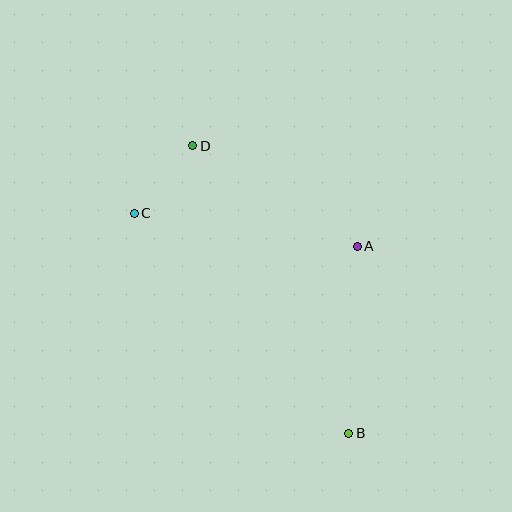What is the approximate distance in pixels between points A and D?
The distance between A and D is approximately 193 pixels.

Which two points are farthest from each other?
Points B and D are farthest from each other.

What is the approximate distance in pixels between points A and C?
The distance between A and C is approximately 225 pixels.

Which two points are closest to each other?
Points C and D are closest to each other.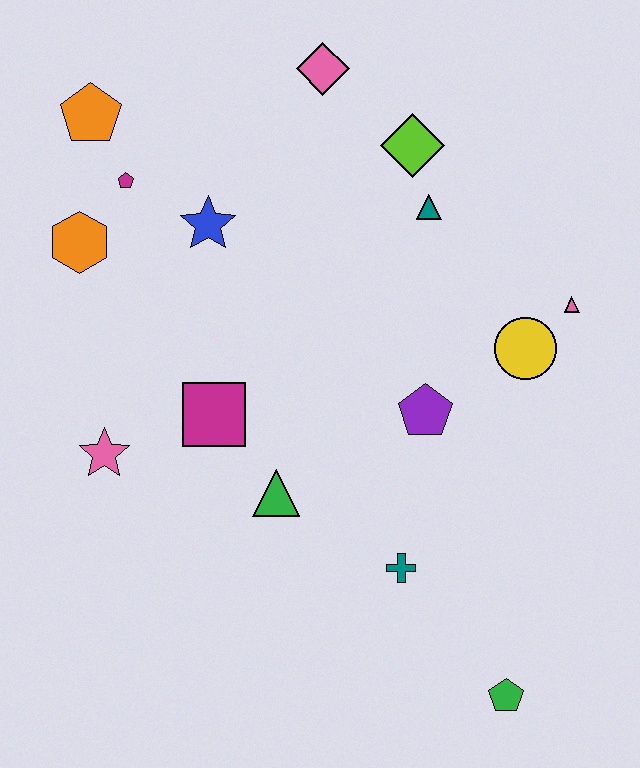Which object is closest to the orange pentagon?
The magenta pentagon is closest to the orange pentagon.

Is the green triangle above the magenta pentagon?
No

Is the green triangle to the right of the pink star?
Yes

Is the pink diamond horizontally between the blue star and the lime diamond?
Yes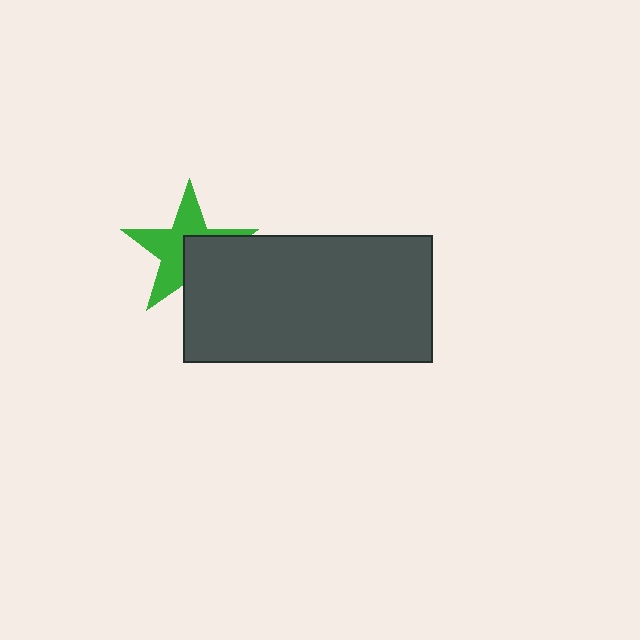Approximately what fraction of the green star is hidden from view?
Roughly 41% of the green star is hidden behind the dark gray rectangle.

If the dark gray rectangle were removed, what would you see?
You would see the complete green star.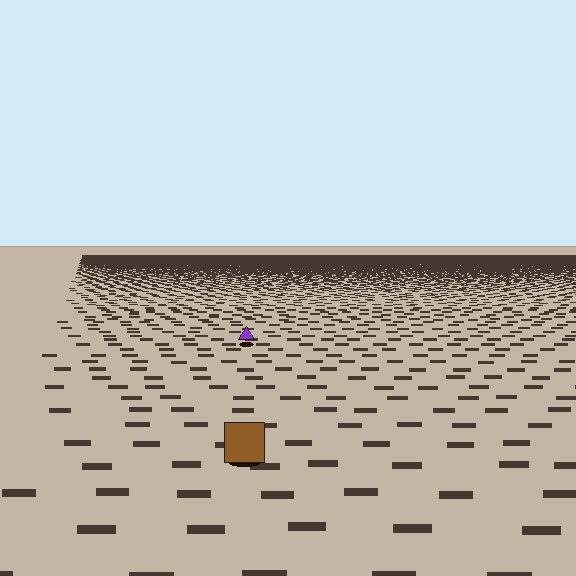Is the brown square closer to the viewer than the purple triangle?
Yes. The brown square is closer — you can tell from the texture gradient: the ground texture is coarser near it.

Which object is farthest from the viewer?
The purple triangle is farthest from the viewer. It appears smaller and the ground texture around it is denser.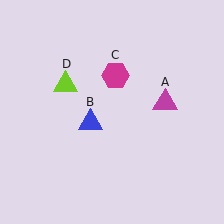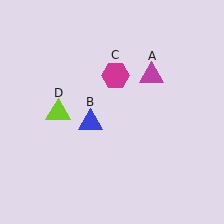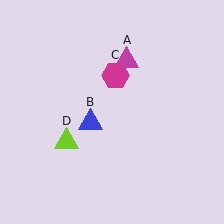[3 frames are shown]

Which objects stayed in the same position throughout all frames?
Blue triangle (object B) and magenta hexagon (object C) remained stationary.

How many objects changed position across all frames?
2 objects changed position: magenta triangle (object A), lime triangle (object D).